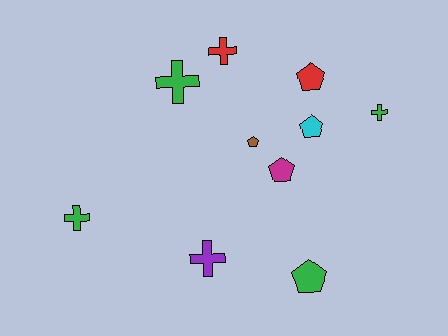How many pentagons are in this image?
There are 5 pentagons.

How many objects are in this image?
There are 10 objects.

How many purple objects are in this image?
There is 1 purple object.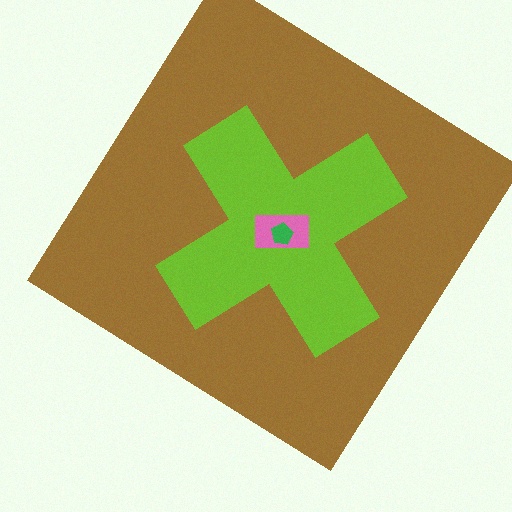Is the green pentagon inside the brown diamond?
Yes.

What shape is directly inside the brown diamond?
The lime cross.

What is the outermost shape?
The brown diamond.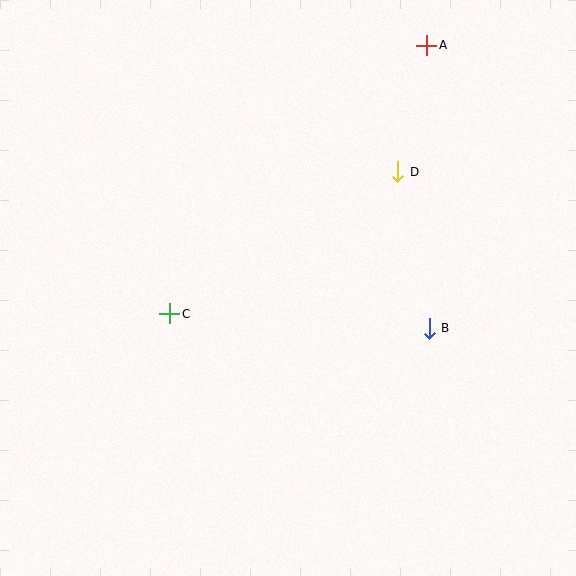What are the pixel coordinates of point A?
Point A is at (427, 45).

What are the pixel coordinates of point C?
Point C is at (170, 314).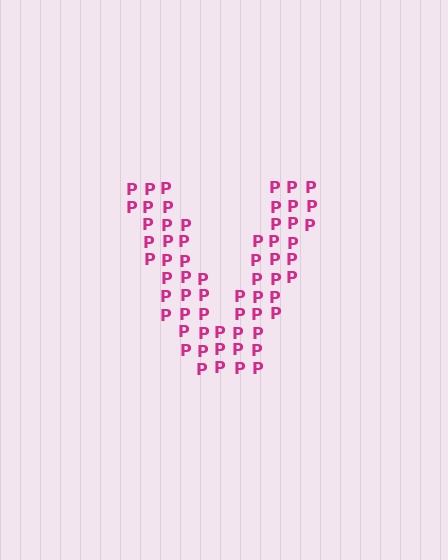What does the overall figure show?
The overall figure shows the letter V.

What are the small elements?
The small elements are letter P's.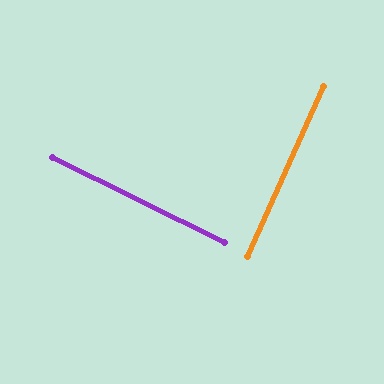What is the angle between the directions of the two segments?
Approximately 88 degrees.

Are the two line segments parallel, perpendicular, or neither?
Perpendicular — they meet at approximately 88°.